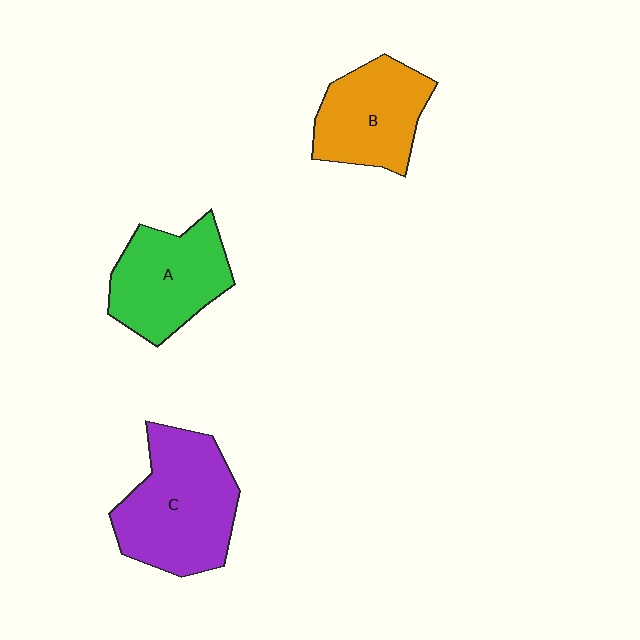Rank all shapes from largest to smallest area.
From largest to smallest: C (purple), A (green), B (orange).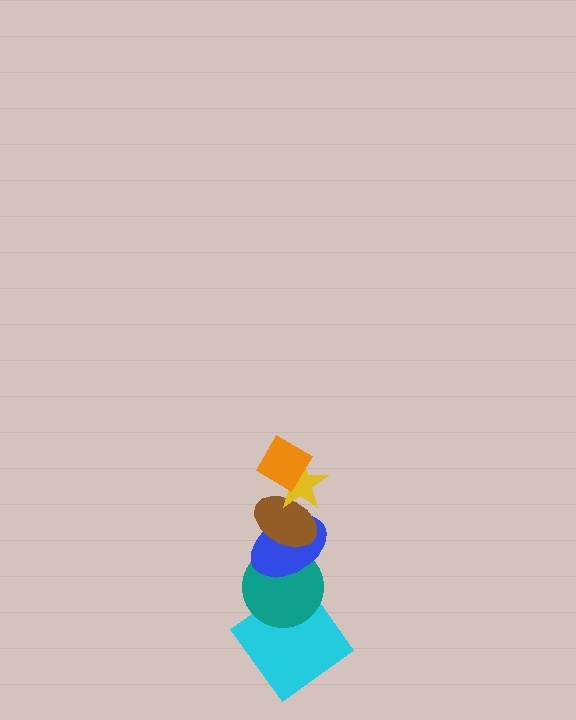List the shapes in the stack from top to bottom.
From top to bottom: the orange diamond, the yellow star, the brown ellipse, the blue ellipse, the teal circle, the cyan diamond.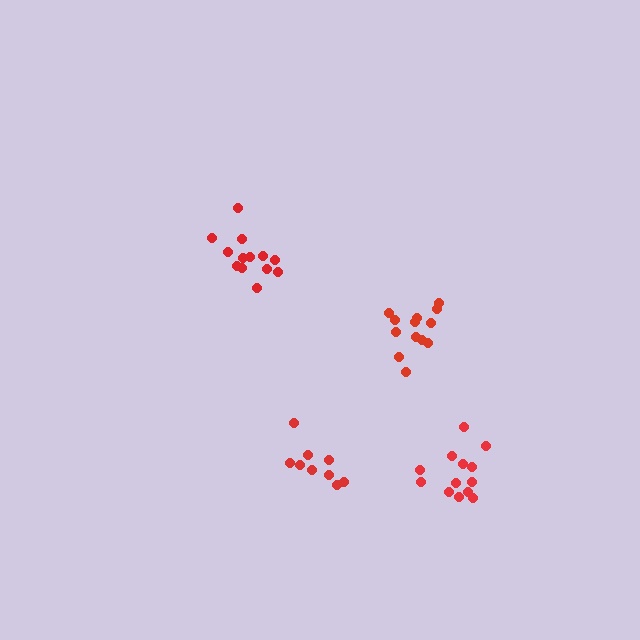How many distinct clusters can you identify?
There are 4 distinct clusters.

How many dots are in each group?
Group 1: 13 dots, Group 2: 9 dots, Group 3: 13 dots, Group 4: 13 dots (48 total).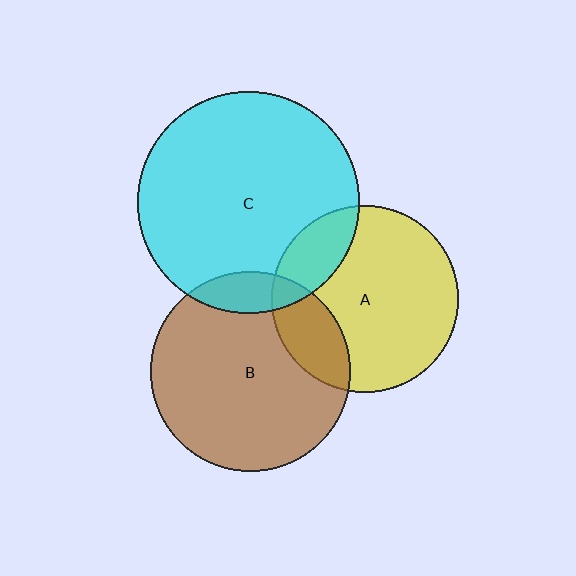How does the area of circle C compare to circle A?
Approximately 1.4 times.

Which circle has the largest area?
Circle C (cyan).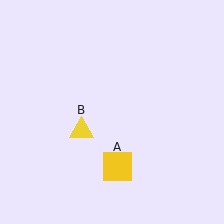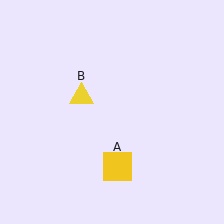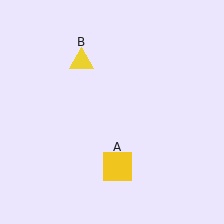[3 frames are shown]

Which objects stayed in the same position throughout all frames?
Yellow square (object A) remained stationary.